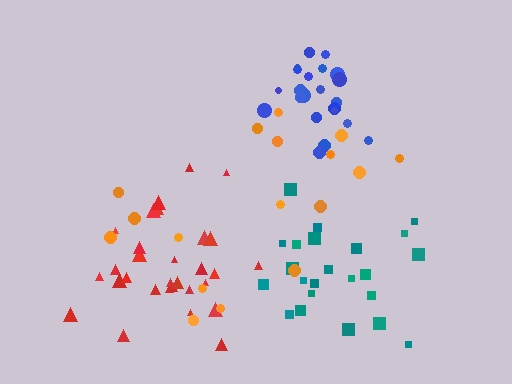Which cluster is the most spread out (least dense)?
Orange.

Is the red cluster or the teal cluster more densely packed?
Red.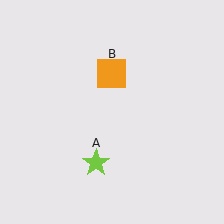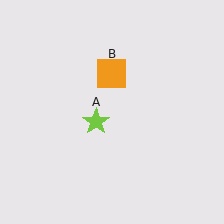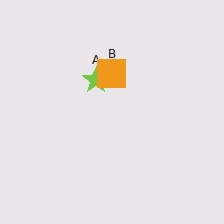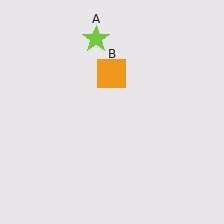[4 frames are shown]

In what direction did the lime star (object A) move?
The lime star (object A) moved up.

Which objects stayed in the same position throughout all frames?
Orange square (object B) remained stationary.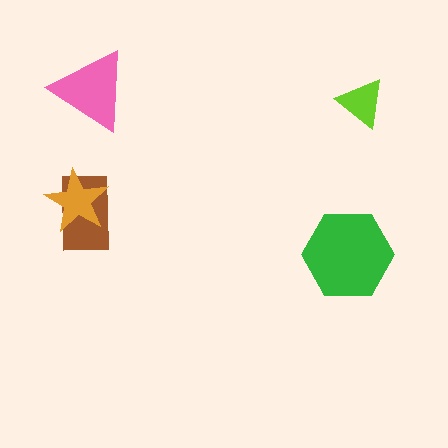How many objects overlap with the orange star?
1 object overlaps with the orange star.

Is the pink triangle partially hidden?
No, no other shape covers it.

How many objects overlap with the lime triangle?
0 objects overlap with the lime triangle.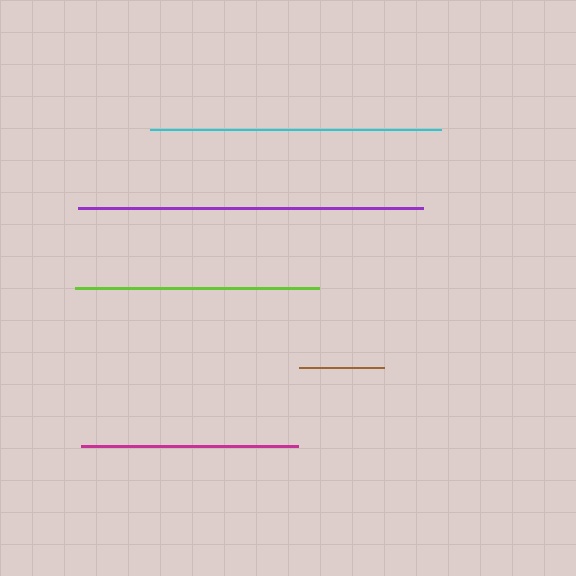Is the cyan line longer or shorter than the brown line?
The cyan line is longer than the brown line.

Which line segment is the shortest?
The brown line is the shortest at approximately 86 pixels.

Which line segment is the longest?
The purple line is the longest at approximately 345 pixels.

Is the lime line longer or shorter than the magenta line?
The lime line is longer than the magenta line.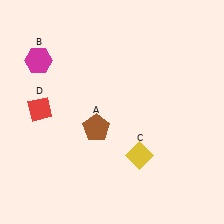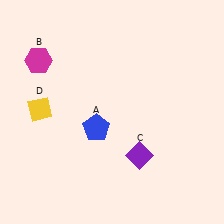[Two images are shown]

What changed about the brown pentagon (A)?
In Image 1, A is brown. In Image 2, it changed to blue.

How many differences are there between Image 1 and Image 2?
There are 3 differences between the two images.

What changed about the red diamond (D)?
In Image 1, D is red. In Image 2, it changed to yellow.